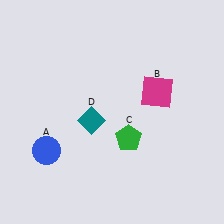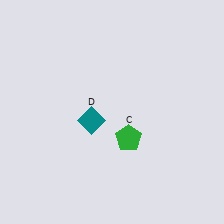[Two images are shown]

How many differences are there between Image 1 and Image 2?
There are 2 differences between the two images.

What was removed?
The magenta square (B), the blue circle (A) were removed in Image 2.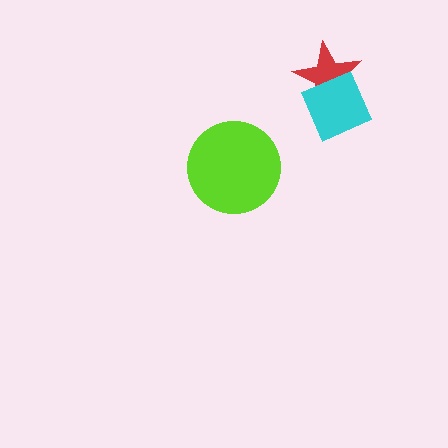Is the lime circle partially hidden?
No, no other shape covers it.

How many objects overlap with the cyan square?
1 object overlaps with the cyan square.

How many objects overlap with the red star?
1 object overlaps with the red star.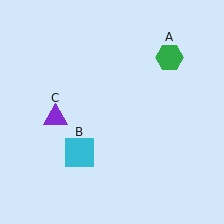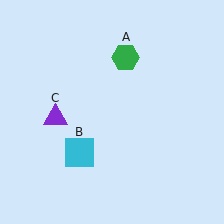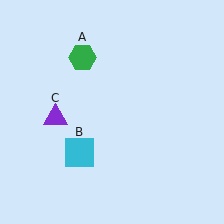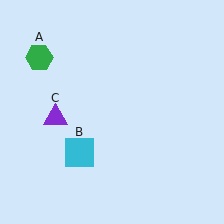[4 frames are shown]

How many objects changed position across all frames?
1 object changed position: green hexagon (object A).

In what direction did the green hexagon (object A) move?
The green hexagon (object A) moved left.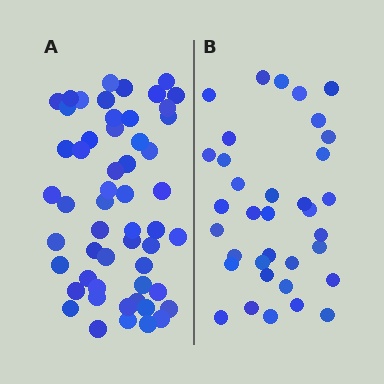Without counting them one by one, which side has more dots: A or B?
Region A (the left region) has more dots.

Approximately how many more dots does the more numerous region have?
Region A has approximately 20 more dots than region B.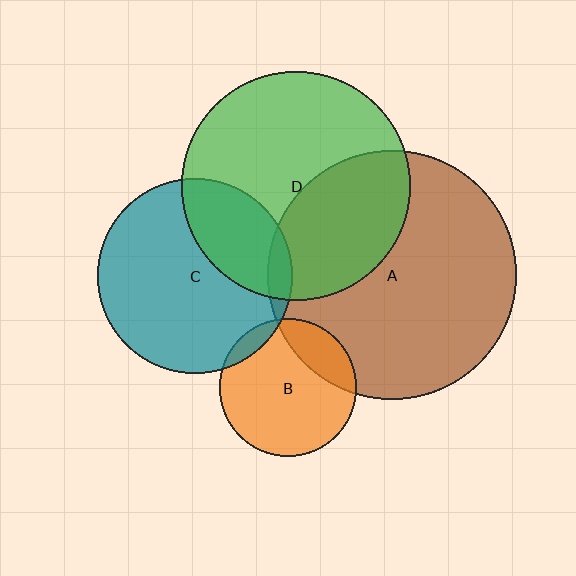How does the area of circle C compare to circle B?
Approximately 2.0 times.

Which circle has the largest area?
Circle A (brown).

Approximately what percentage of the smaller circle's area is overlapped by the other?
Approximately 10%.